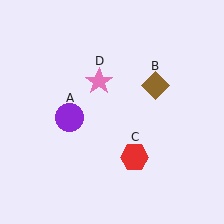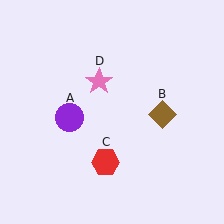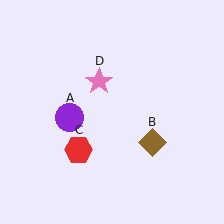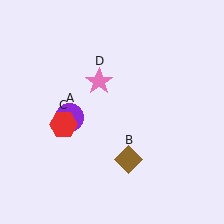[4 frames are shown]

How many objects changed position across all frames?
2 objects changed position: brown diamond (object B), red hexagon (object C).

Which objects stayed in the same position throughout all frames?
Purple circle (object A) and pink star (object D) remained stationary.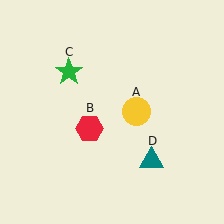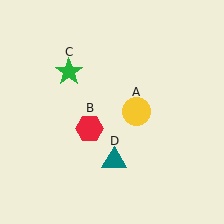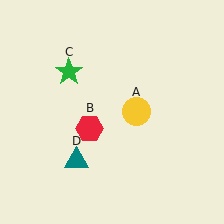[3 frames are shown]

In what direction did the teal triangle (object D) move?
The teal triangle (object D) moved left.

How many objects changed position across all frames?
1 object changed position: teal triangle (object D).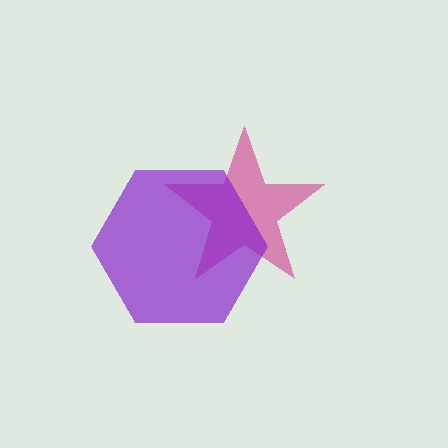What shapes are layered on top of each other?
The layered shapes are: a magenta star, a purple hexagon.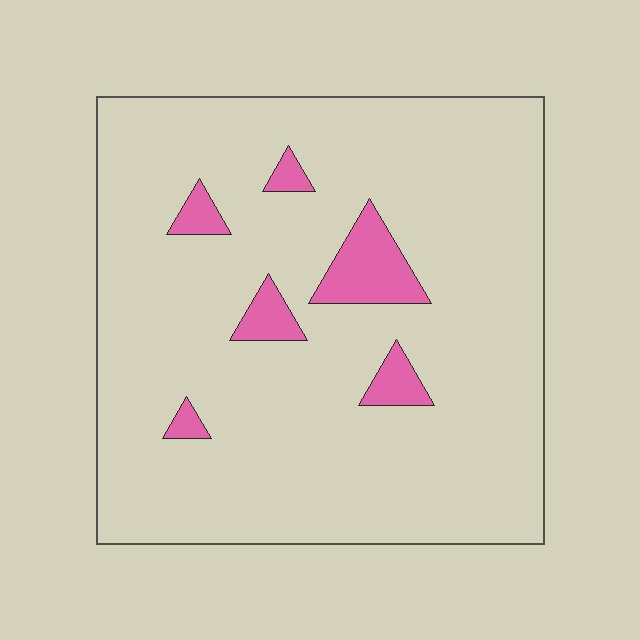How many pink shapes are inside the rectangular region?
6.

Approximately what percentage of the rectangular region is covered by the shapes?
Approximately 10%.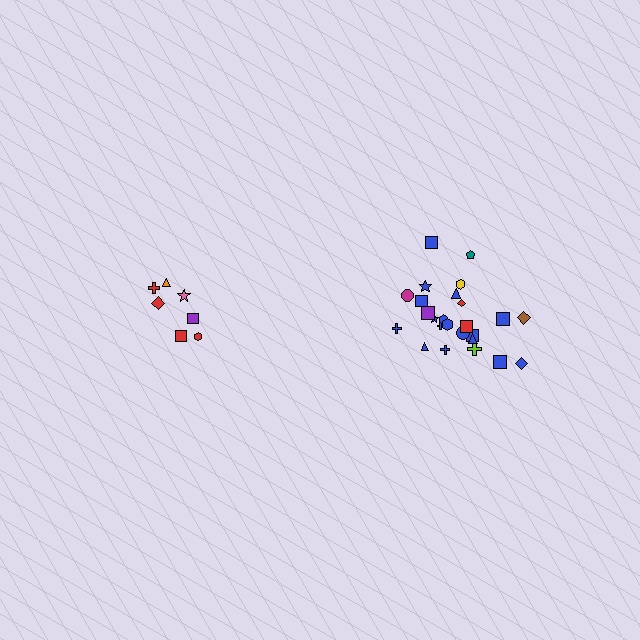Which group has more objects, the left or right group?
The right group.